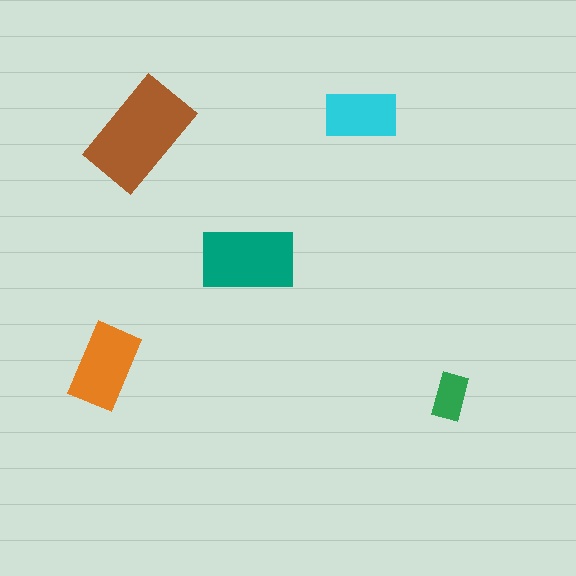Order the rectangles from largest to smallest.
the brown one, the teal one, the orange one, the cyan one, the green one.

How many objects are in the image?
There are 5 objects in the image.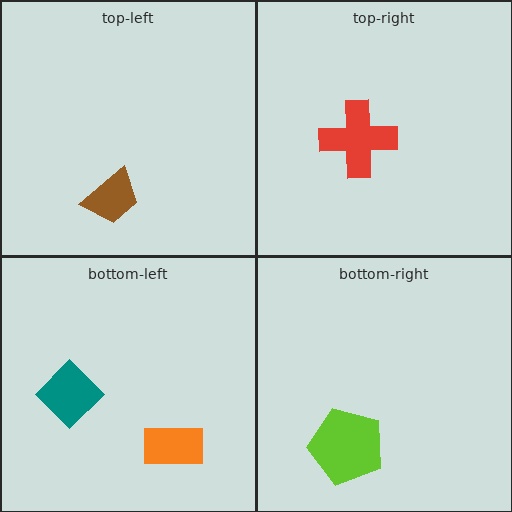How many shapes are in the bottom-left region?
2.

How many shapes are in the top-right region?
1.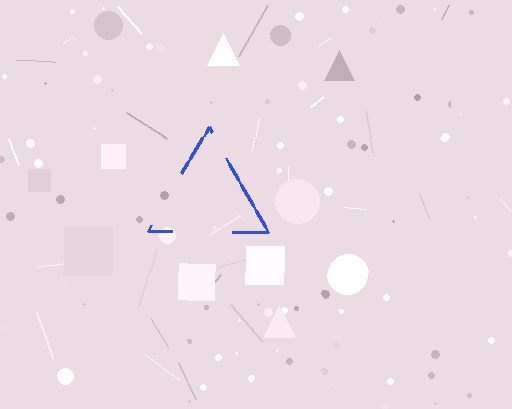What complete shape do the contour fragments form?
The contour fragments form a triangle.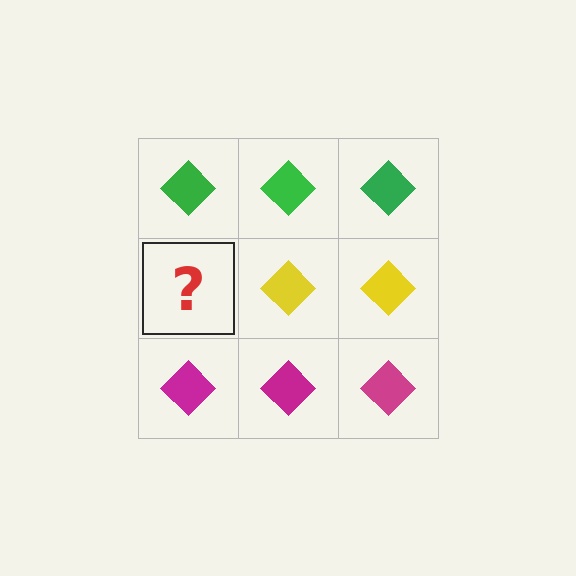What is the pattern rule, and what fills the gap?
The rule is that each row has a consistent color. The gap should be filled with a yellow diamond.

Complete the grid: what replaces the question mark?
The question mark should be replaced with a yellow diamond.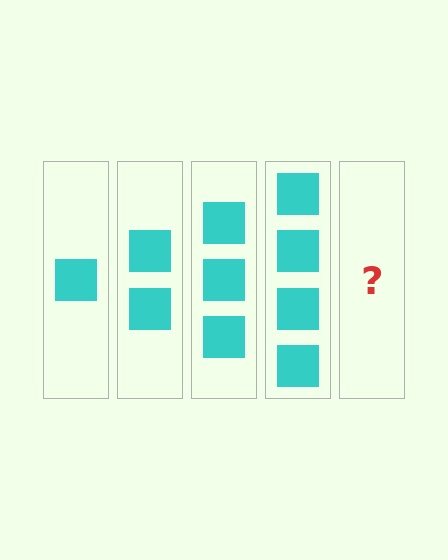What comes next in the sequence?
The next element should be 5 squares.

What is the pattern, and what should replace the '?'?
The pattern is that each step adds one more square. The '?' should be 5 squares.